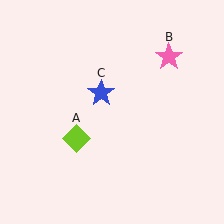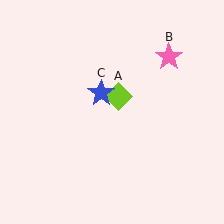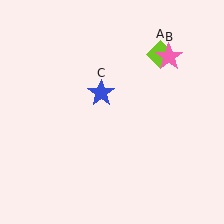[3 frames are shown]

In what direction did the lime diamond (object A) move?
The lime diamond (object A) moved up and to the right.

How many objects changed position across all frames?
1 object changed position: lime diamond (object A).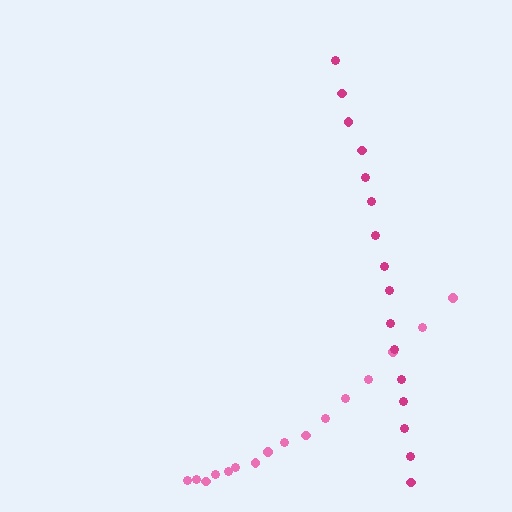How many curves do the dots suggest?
There are 2 distinct paths.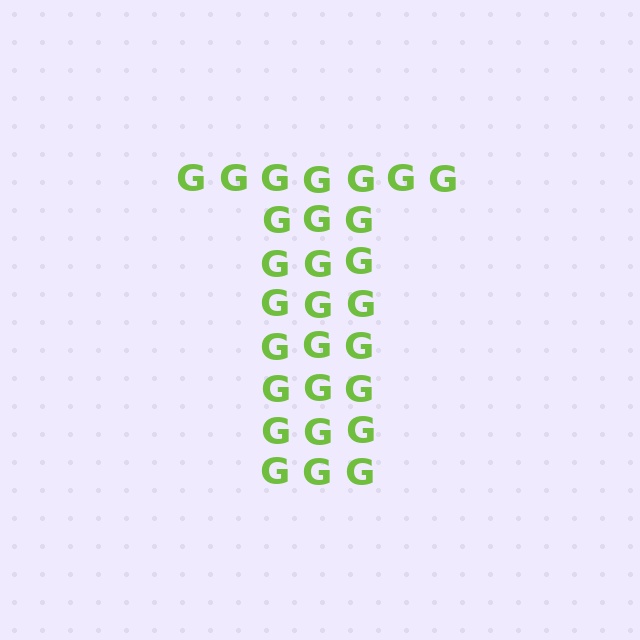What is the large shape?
The large shape is the letter T.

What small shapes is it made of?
It is made of small letter G's.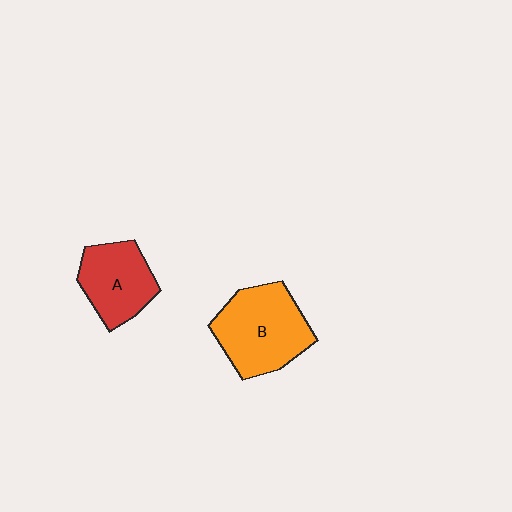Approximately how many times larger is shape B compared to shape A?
Approximately 1.4 times.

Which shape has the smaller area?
Shape A (red).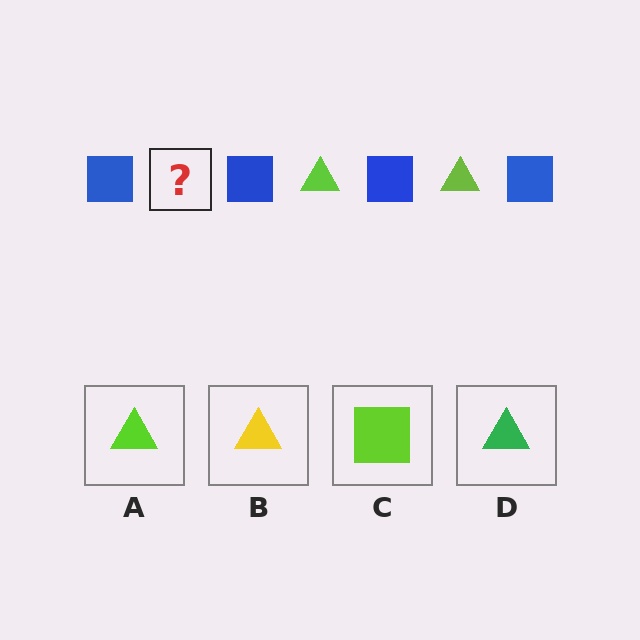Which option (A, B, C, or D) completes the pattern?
A.